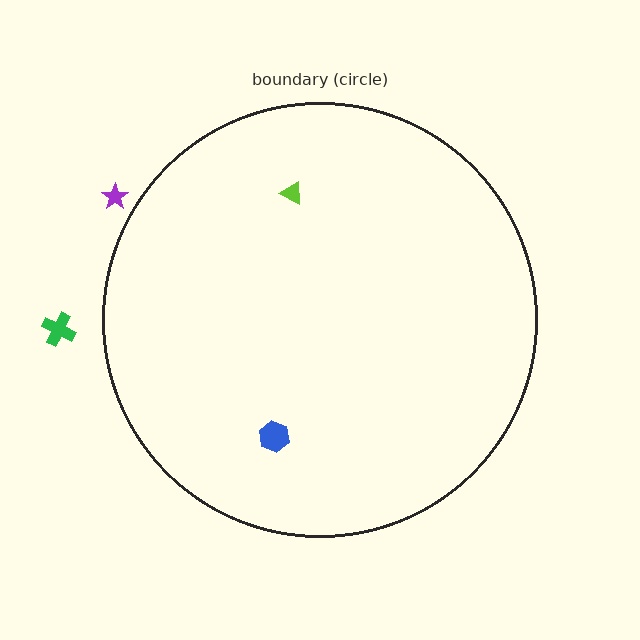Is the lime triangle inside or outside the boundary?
Inside.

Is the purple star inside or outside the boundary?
Outside.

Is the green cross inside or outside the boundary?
Outside.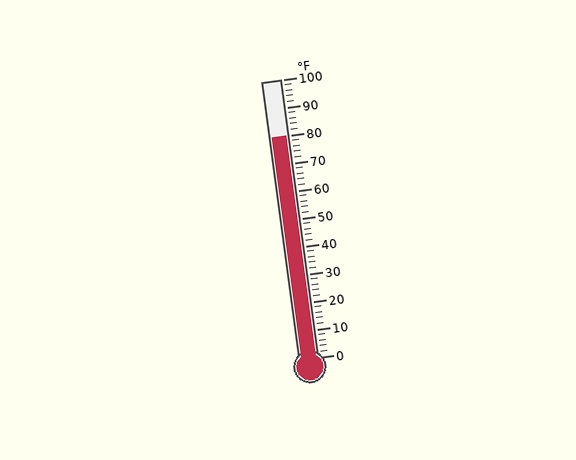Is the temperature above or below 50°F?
The temperature is above 50°F.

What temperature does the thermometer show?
The thermometer shows approximately 80°F.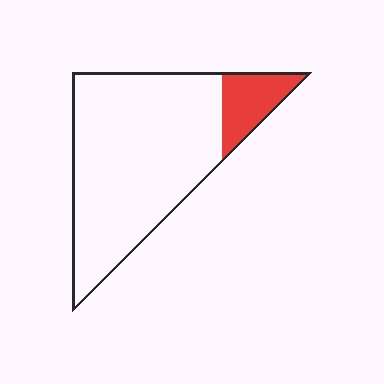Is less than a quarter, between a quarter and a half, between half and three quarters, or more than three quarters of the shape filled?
Less than a quarter.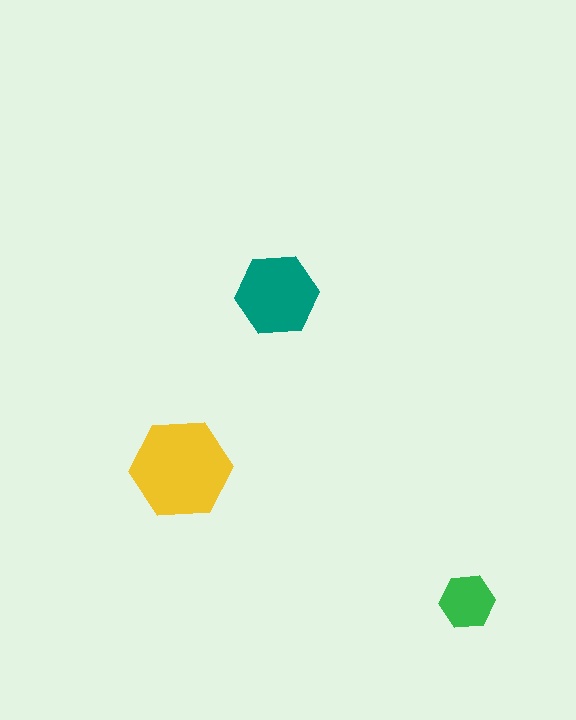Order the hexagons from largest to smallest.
the yellow one, the teal one, the green one.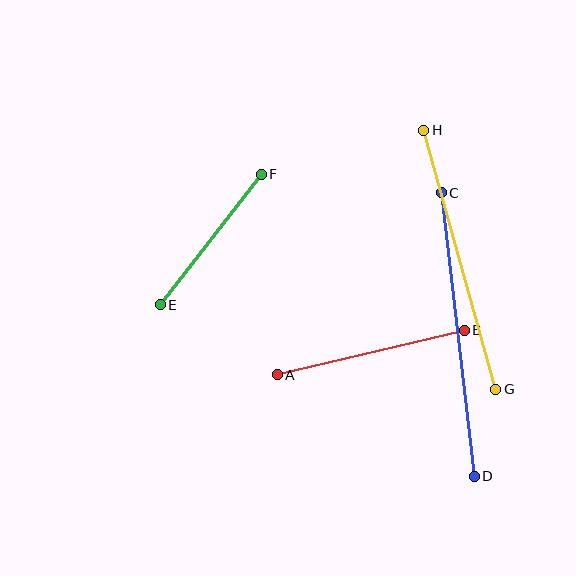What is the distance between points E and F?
The distance is approximately 165 pixels.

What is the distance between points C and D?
The distance is approximately 285 pixels.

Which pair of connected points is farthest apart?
Points C and D are farthest apart.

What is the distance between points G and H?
The distance is approximately 269 pixels.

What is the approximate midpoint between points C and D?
The midpoint is at approximately (458, 334) pixels.